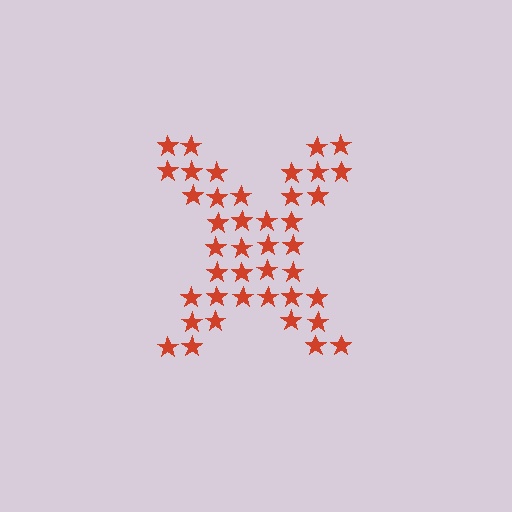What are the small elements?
The small elements are stars.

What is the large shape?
The large shape is the letter X.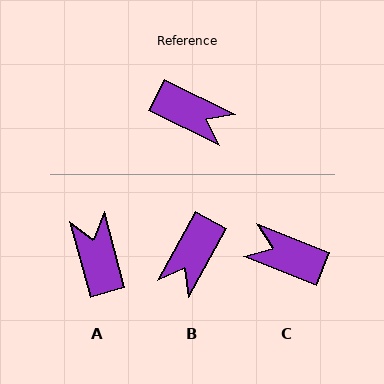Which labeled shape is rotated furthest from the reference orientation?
C, about 175 degrees away.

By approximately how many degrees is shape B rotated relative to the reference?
Approximately 92 degrees clockwise.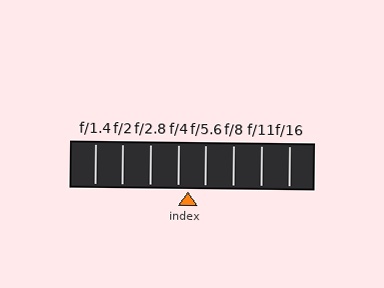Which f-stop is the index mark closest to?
The index mark is closest to f/4.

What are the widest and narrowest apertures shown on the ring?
The widest aperture shown is f/1.4 and the narrowest is f/16.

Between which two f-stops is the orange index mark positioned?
The index mark is between f/4 and f/5.6.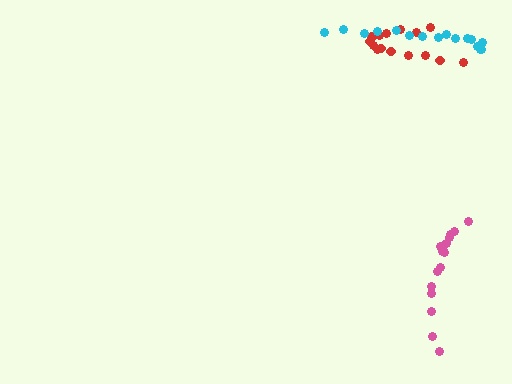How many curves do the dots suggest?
There are 3 distinct paths.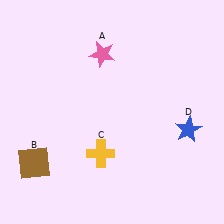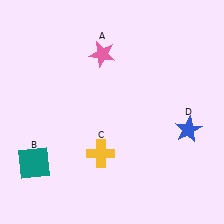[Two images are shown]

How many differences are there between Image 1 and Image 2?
There is 1 difference between the two images.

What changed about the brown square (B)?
In Image 1, B is brown. In Image 2, it changed to teal.